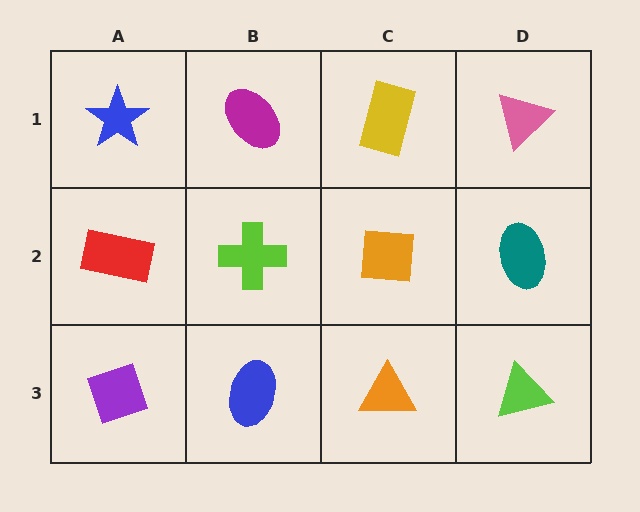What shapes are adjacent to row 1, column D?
A teal ellipse (row 2, column D), a yellow rectangle (row 1, column C).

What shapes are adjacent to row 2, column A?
A blue star (row 1, column A), a purple diamond (row 3, column A), a lime cross (row 2, column B).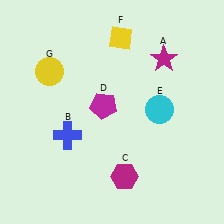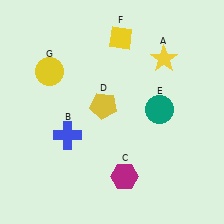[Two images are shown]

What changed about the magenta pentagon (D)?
In Image 1, D is magenta. In Image 2, it changed to yellow.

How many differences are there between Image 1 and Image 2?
There are 3 differences between the two images.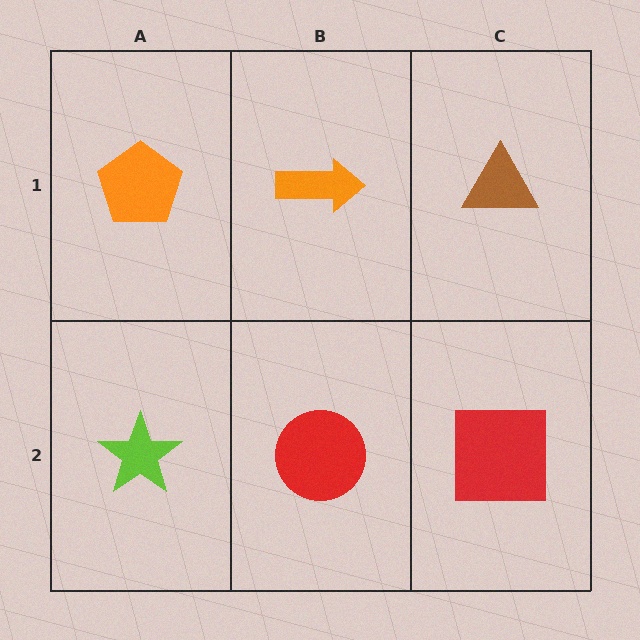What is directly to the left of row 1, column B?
An orange pentagon.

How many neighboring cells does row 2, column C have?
2.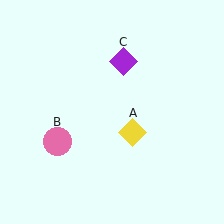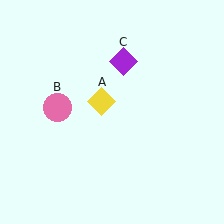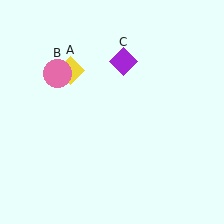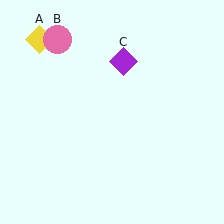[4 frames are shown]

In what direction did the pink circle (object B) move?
The pink circle (object B) moved up.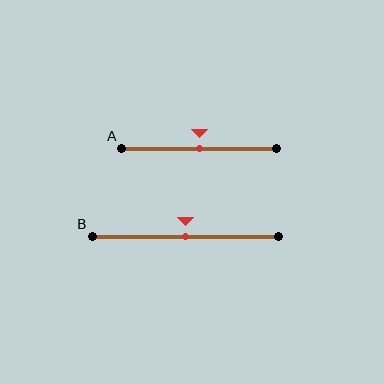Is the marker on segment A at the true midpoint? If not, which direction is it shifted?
Yes, the marker on segment A is at the true midpoint.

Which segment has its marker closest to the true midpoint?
Segment A has its marker closest to the true midpoint.